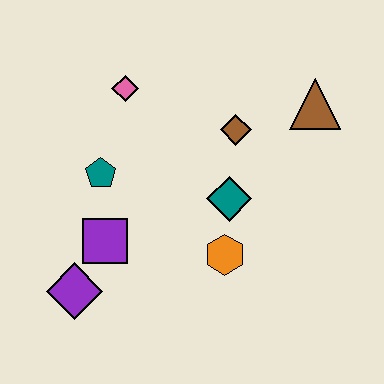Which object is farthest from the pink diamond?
The purple diamond is farthest from the pink diamond.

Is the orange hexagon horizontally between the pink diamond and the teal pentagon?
No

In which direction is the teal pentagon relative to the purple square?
The teal pentagon is above the purple square.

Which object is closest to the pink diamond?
The teal pentagon is closest to the pink diamond.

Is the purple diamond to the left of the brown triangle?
Yes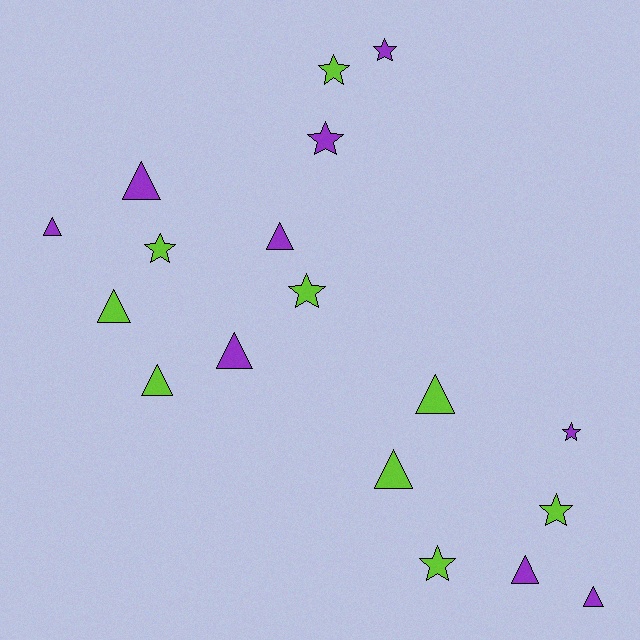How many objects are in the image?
There are 18 objects.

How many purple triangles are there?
There are 6 purple triangles.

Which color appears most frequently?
Purple, with 9 objects.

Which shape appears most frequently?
Triangle, with 10 objects.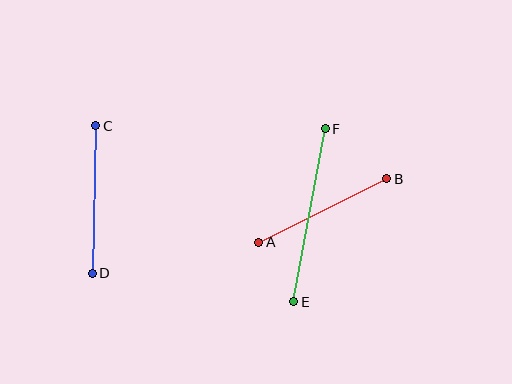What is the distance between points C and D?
The distance is approximately 147 pixels.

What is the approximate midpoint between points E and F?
The midpoint is at approximately (309, 215) pixels.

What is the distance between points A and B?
The distance is approximately 143 pixels.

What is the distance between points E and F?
The distance is approximately 176 pixels.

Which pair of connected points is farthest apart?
Points E and F are farthest apart.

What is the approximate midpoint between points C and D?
The midpoint is at approximately (94, 200) pixels.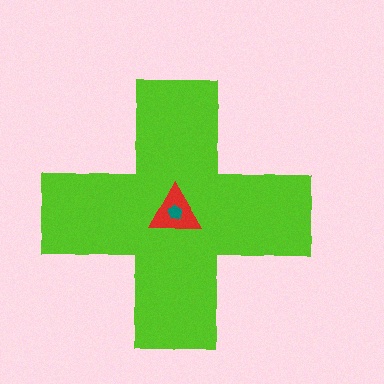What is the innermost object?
The teal pentagon.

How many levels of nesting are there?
3.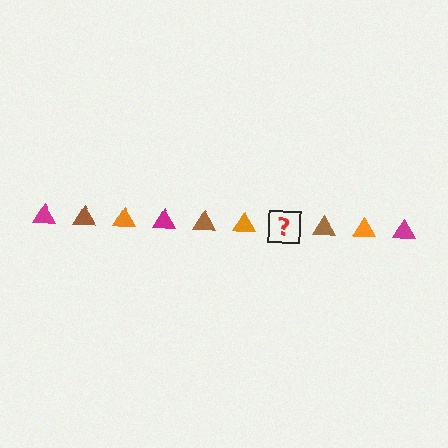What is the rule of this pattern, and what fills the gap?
The rule is that the pattern cycles through magenta, brown, orange triangles. The gap should be filled with a magenta triangle.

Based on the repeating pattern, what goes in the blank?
The blank should be a magenta triangle.